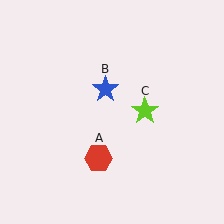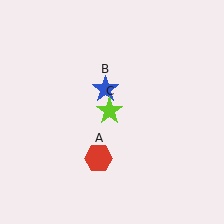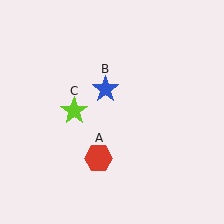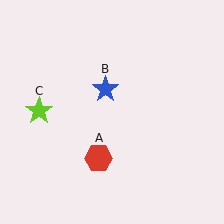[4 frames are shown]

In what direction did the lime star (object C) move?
The lime star (object C) moved left.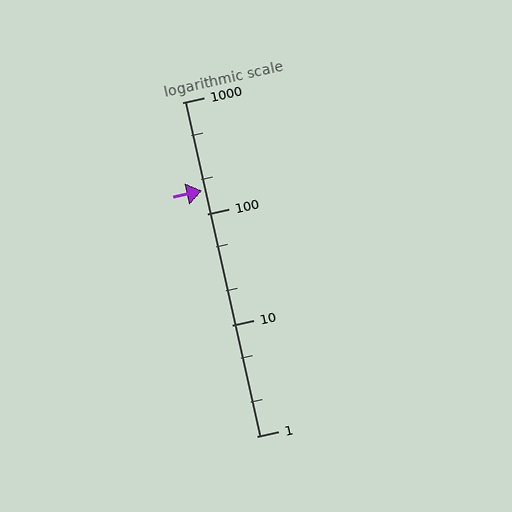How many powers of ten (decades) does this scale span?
The scale spans 3 decades, from 1 to 1000.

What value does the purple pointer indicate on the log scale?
The pointer indicates approximately 160.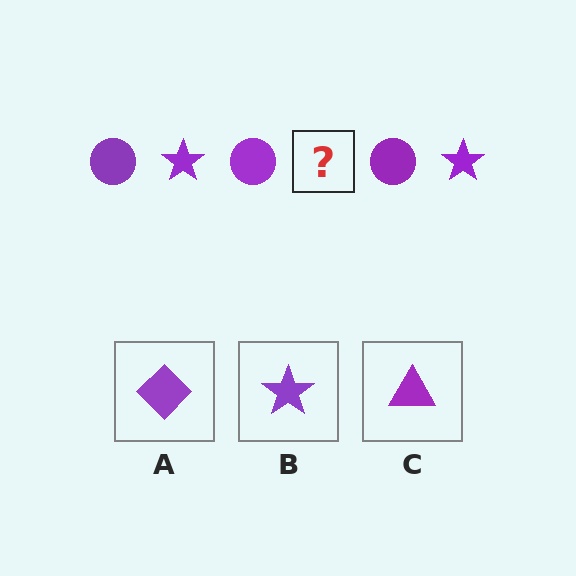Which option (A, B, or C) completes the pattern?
B.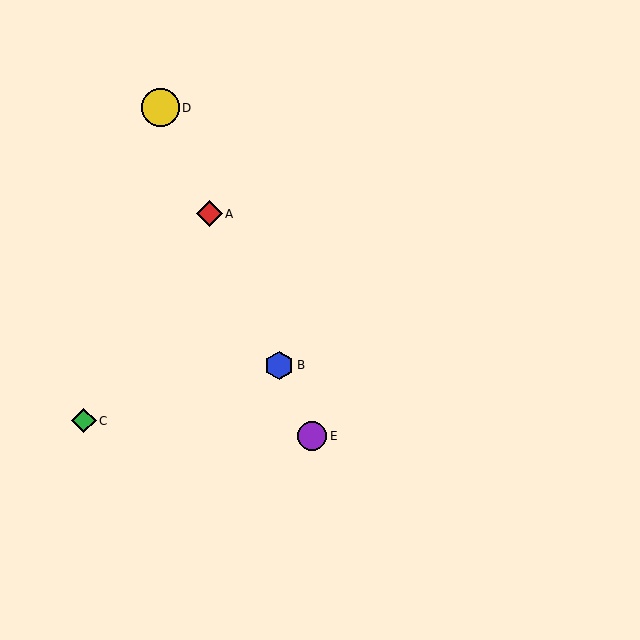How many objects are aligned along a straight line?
4 objects (A, B, D, E) are aligned along a straight line.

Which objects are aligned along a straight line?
Objects A, B, D, E are aligned along a straight line.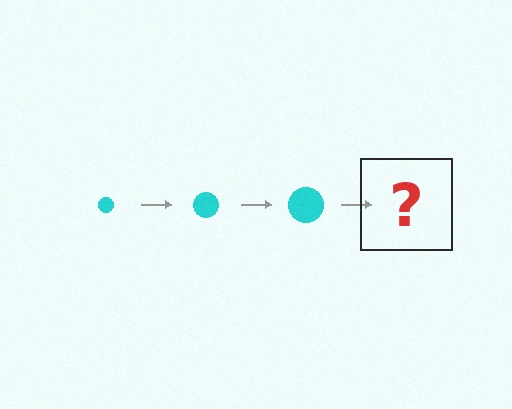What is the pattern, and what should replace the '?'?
The pattern is that the circle gets progressively larger each step. The '?' should be a cyan circle, larger than the previous one.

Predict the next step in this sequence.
The next step is a cyan circle, larger than the previous one.